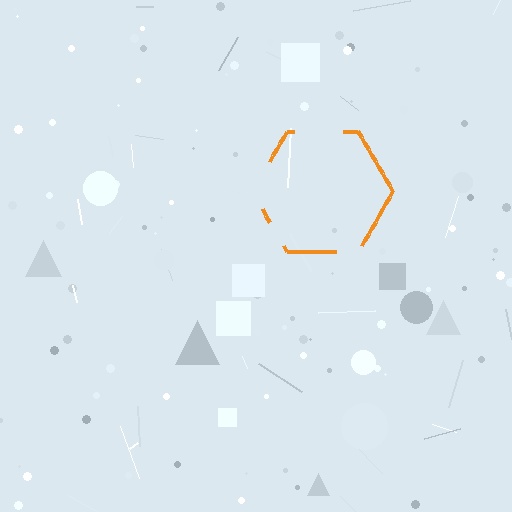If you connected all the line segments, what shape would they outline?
They would outline a hexagon.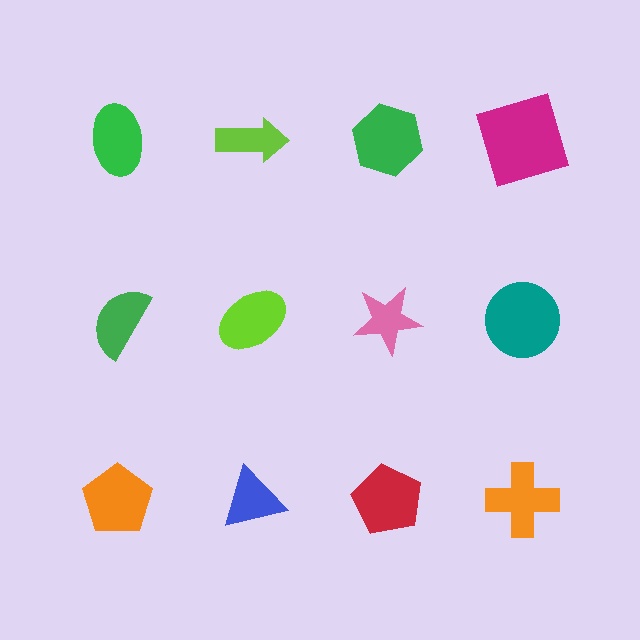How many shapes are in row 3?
4 shapes.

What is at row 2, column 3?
A pink star.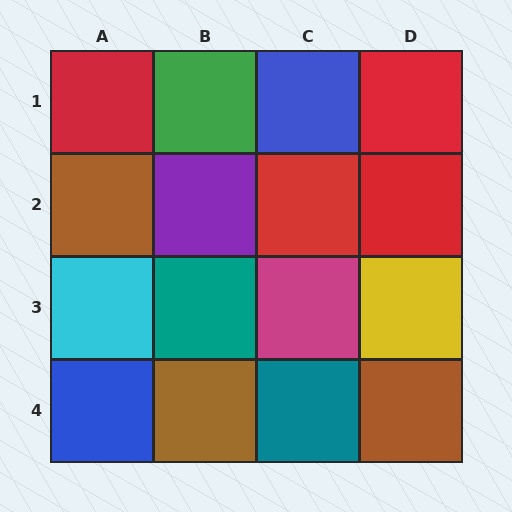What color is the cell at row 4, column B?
Brown.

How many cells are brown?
3 cells are brown.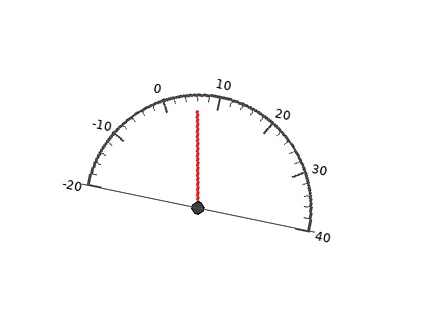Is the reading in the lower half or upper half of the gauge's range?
The reading is in the lower half of the range (-20 to 40).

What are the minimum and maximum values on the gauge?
The gauge ranges from -20 to 40.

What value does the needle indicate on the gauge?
The needle indicates approximately 6.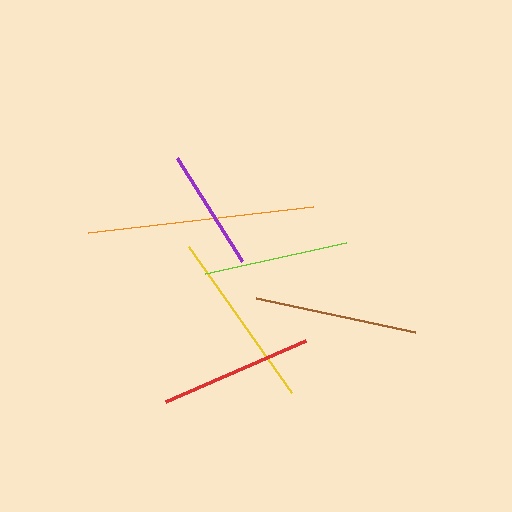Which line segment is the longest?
The orange line is the longest at approximately 227 pixels.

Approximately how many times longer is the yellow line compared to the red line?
The yellow line is approximately 1.2 times the length of the red line.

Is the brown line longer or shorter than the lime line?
The brown line is longer than the lime line.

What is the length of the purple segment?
The purple segment is approximately 122 pixels long.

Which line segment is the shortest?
The purple line is the shortest at approximately 122 pixels.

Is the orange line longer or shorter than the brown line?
The orange line is longer than the brown line.